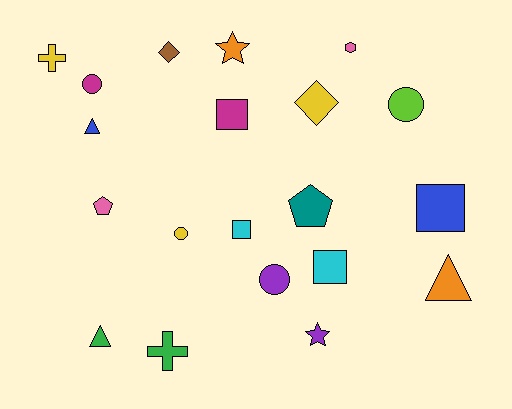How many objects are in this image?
There are 20 objects.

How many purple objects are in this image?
There are 2 purple objects.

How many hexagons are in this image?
There is 1 hexagon.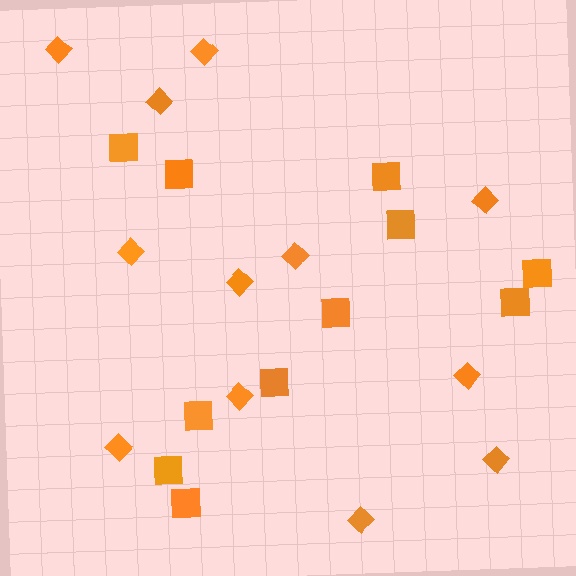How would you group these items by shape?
There are 2 groups: one group of diamonds (12) and one group of squares (11).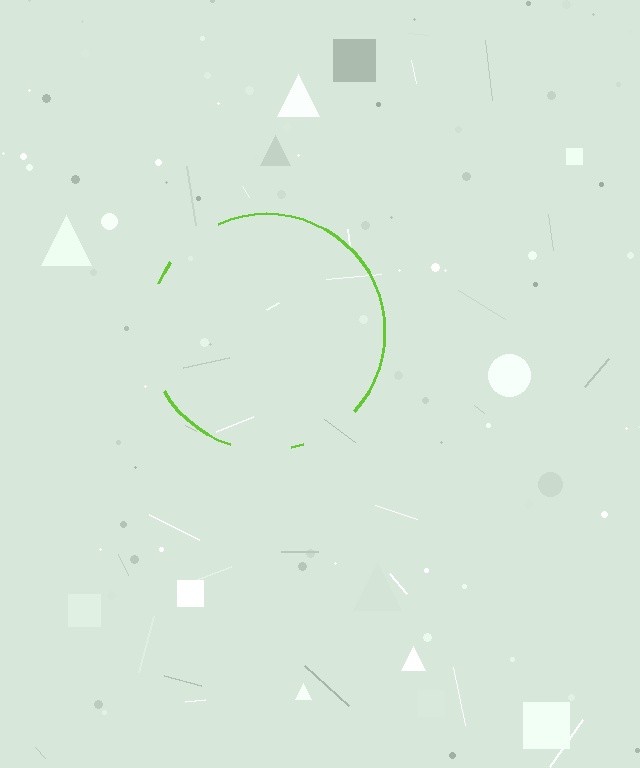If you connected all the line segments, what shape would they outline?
They would outline a circle.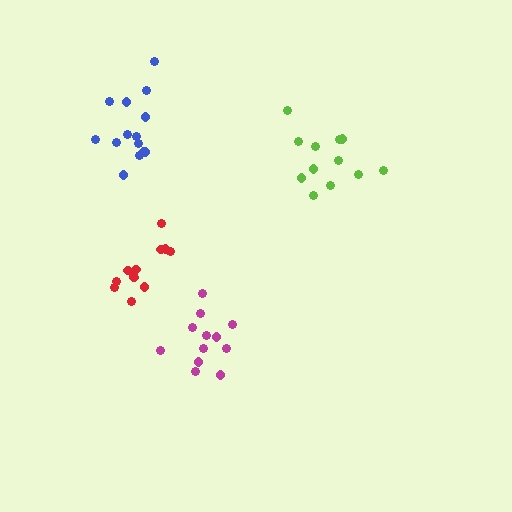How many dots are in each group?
Group 1: 12 dots, Group 2: 14 dots, Group 3: 12 dots, Group 4: 12 dots (50 total).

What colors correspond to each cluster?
The clusters are colored: red, blue, lime, magenta.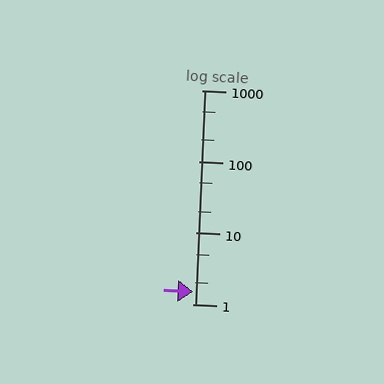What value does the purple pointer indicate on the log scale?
The pointer indicates approximately 1.5.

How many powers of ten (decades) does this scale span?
The scale spans 3 decades, from 1 to 1000.